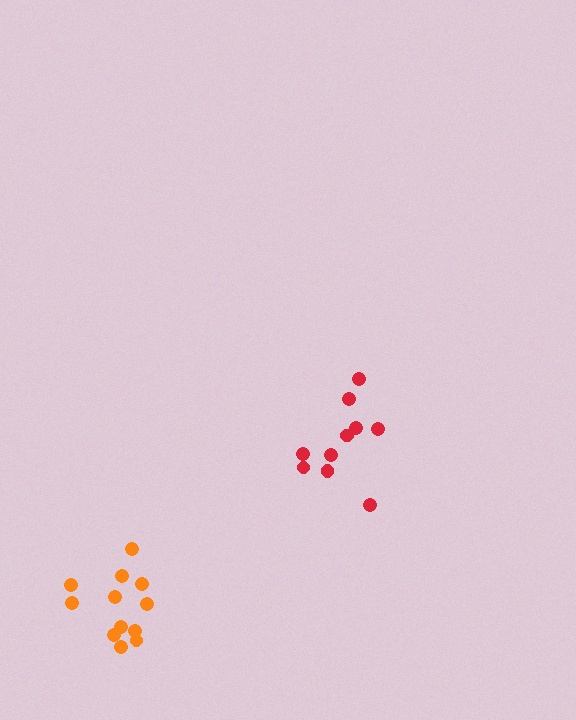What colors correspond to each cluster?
The clusters are colored: orange, red.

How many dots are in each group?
Group 1: 12 dots, Group 2: 10 dots (22 total).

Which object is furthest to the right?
The red cluster is rightmost.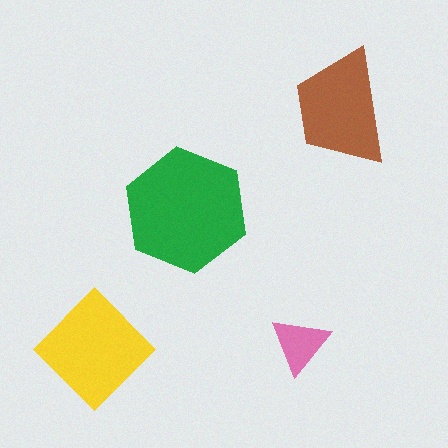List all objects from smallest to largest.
The pink triangle, the brown trapezoid, the yellow diamond, the green hexagon.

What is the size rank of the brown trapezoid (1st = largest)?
3rd.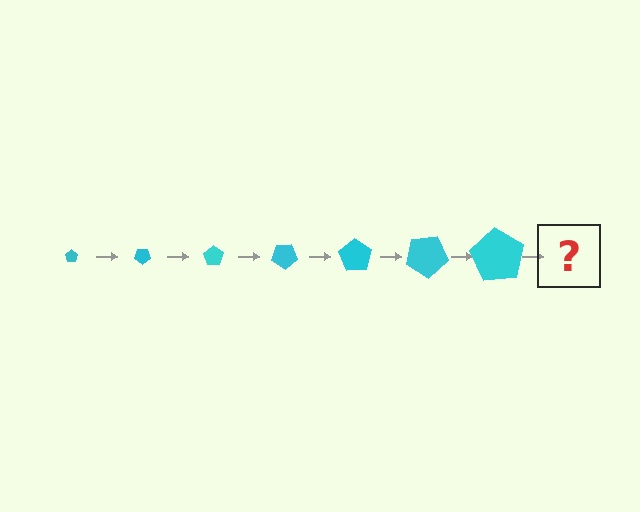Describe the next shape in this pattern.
It should be a pentagon, larger than the previous one and rotated 245 degrees from the start.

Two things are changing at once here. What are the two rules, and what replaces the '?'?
The two rules are that the pentagon grows larger each step and it rotates 35 degrees each step. The '?' should be a pentagon, larger than the previous one and rotated 245 degrees from the start.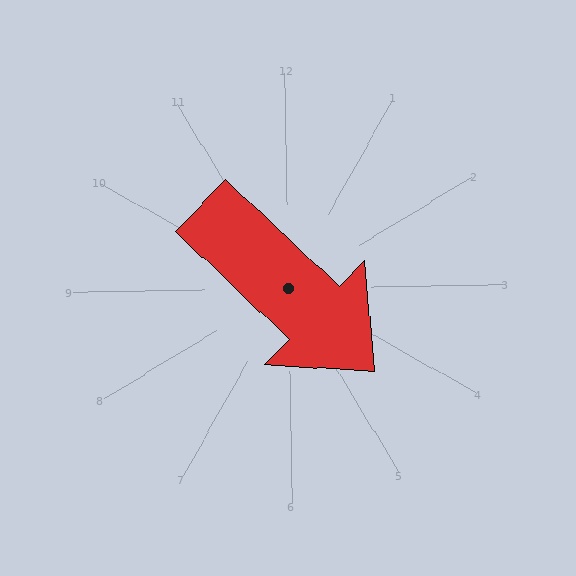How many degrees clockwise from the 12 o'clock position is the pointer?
Approximately 134 degrees.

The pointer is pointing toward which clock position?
Roughly 4 o'clock.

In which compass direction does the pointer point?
Southeast.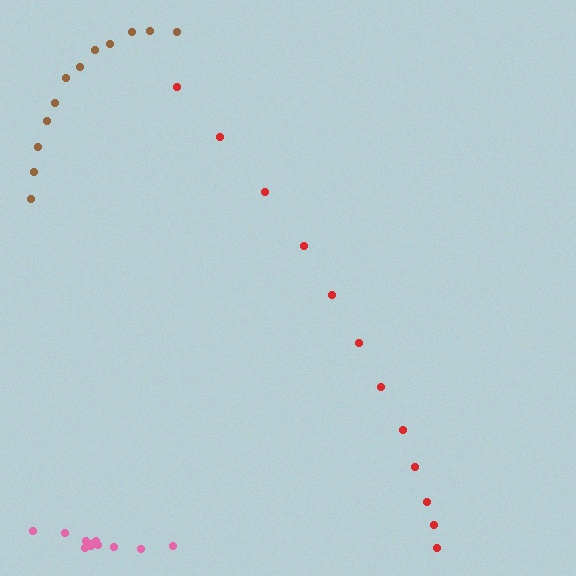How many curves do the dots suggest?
There are 3 distinct paths.